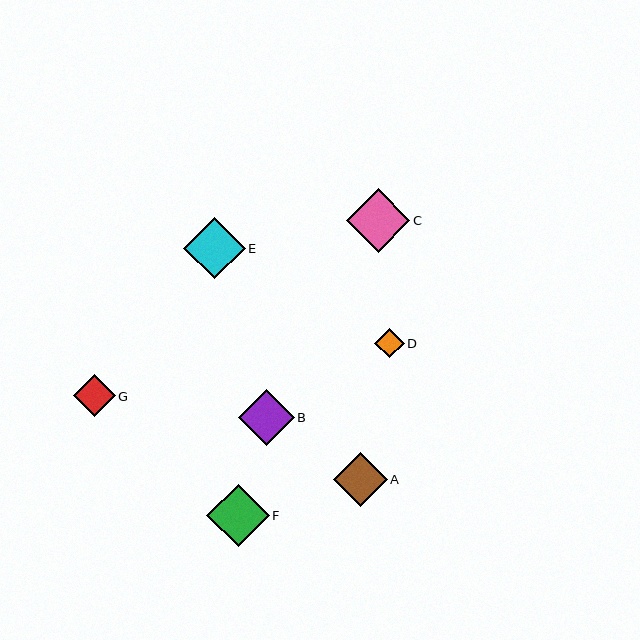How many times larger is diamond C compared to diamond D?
Diamond C is approximately 2.1 times the size of diamond D.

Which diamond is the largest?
Diamond C is the largest with a size of approximately 64 pixels.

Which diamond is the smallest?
Diamond D is the smallest with a size of approximately 30 pixels.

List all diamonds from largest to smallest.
From largest to smallest: C, F, E, B, A, G, D.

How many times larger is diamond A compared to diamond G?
Diamond A is approximately 1.3 times the size of diamond G.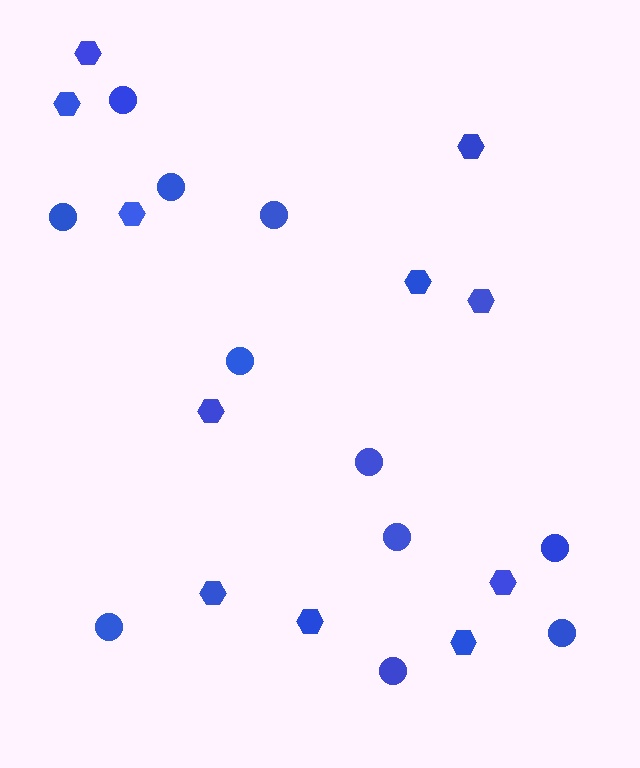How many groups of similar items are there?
There are 2 groups: one group of hexagons (11) and one group of circles (11).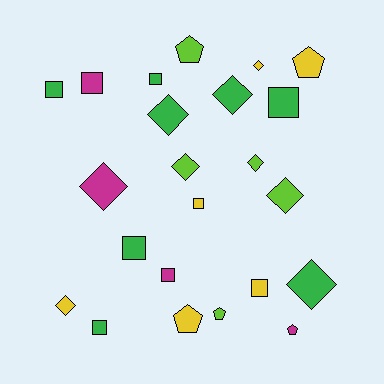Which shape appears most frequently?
Diamond, with 9 objects.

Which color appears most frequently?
Green, with 8 objects.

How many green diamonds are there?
There are 3 green diamonds.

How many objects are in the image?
There are 23 objects.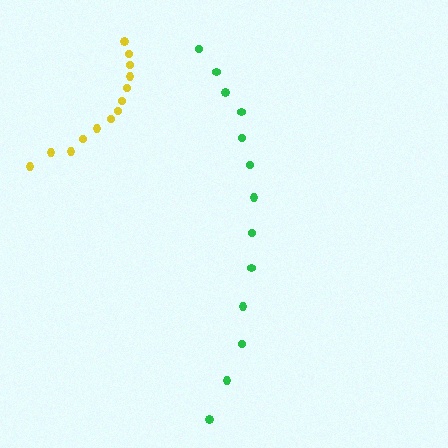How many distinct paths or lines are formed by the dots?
There are 2 distinct paths.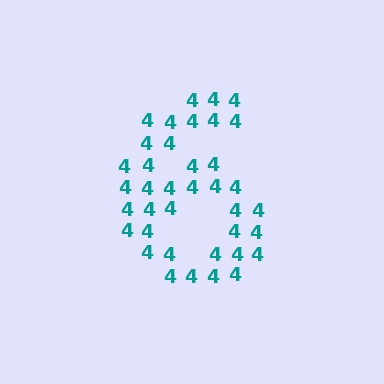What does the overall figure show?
The overall figure shows the digit 6.